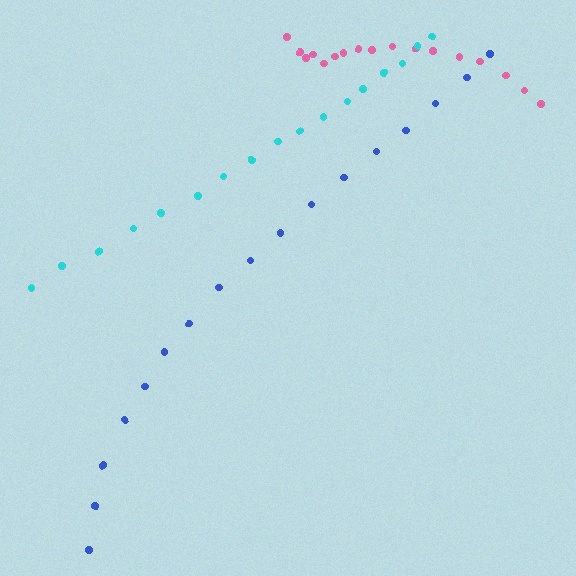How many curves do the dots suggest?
There are 3 distinct paths.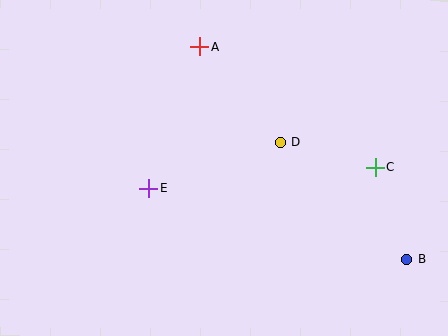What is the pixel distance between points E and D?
The distance between E and D is 139 pixels.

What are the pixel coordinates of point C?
Point C is at (375, 168).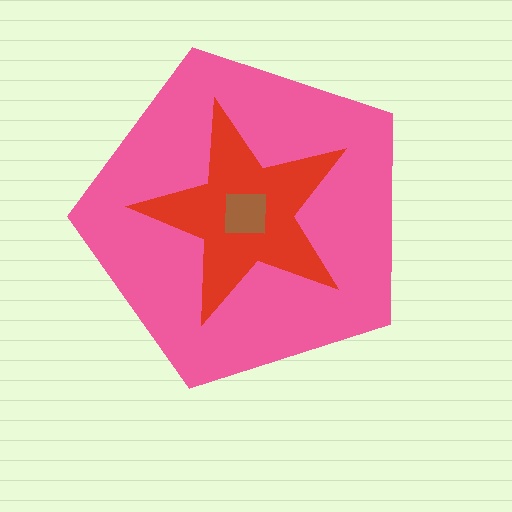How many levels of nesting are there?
3.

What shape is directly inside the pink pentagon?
The red star.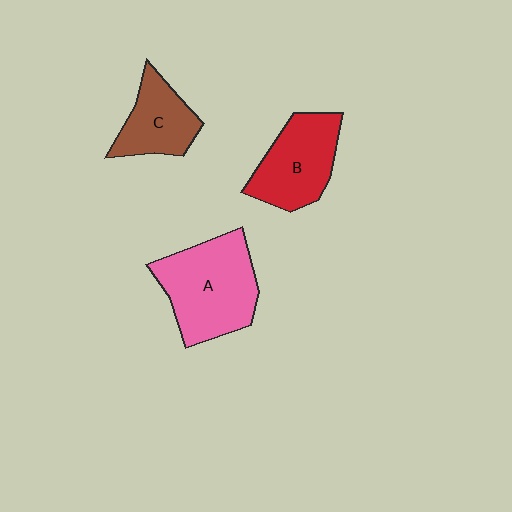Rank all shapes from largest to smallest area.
From largest to smallest: A (pink), B (red), C (brown).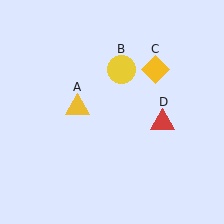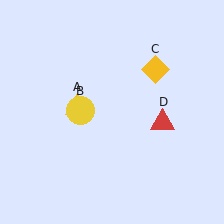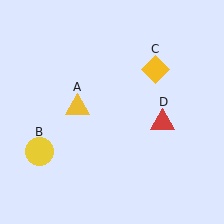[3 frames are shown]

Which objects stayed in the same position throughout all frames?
Yellow triangle (object A) and yellow diamond (object C) and red triangle (object D) remained stationary.